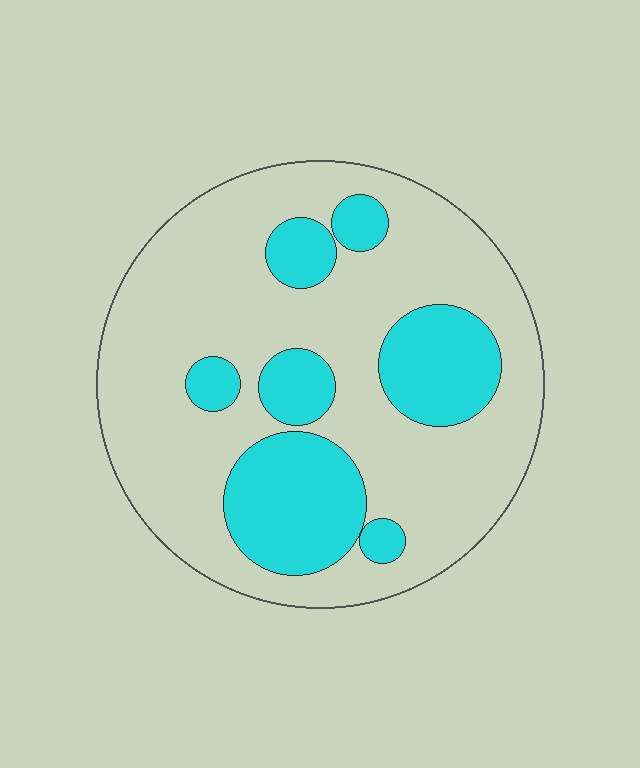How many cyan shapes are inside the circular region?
7.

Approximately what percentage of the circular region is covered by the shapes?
Approximately 30%.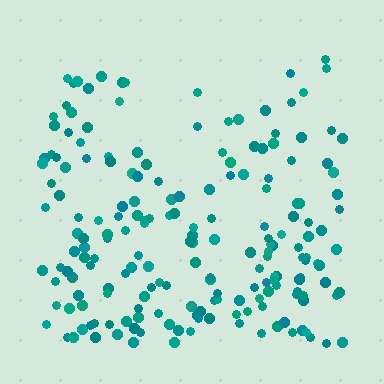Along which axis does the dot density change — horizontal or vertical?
Vertical.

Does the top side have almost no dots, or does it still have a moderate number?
Still a moderate number, just noticeably fewer than the bottom.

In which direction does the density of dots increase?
From top to bottom, with the bottom side densest.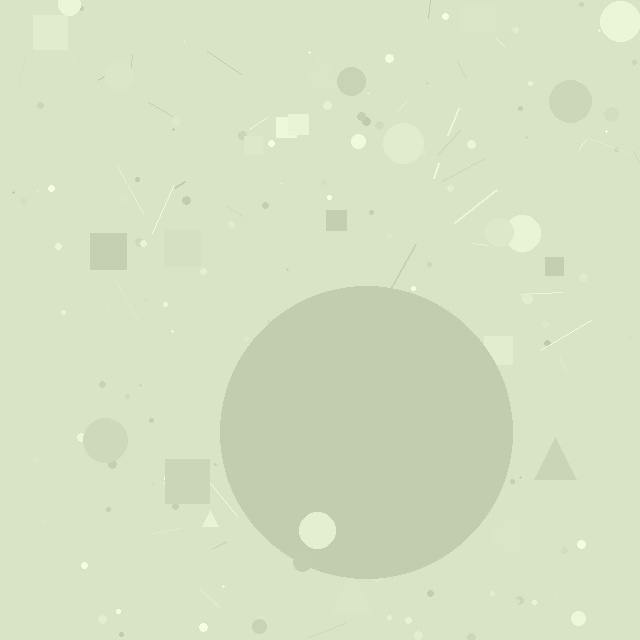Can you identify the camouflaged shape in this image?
The camouflaged shape is a circle.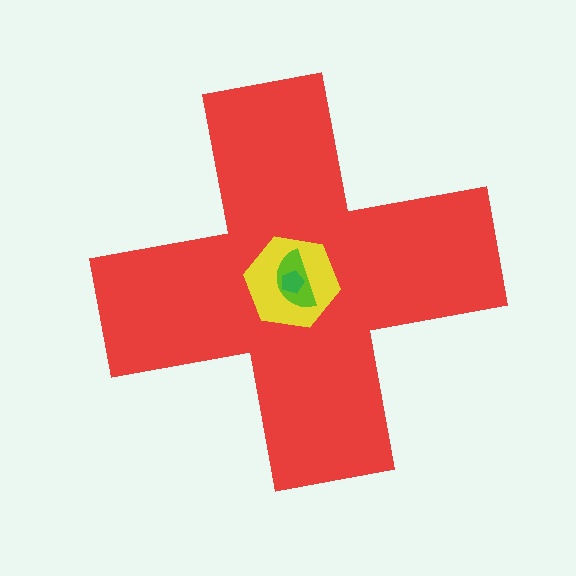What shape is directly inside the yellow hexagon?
The lime semicircle.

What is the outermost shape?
The red cross.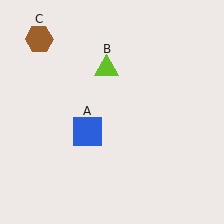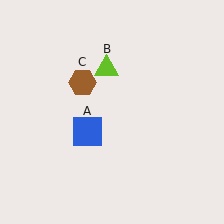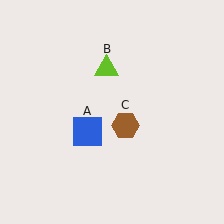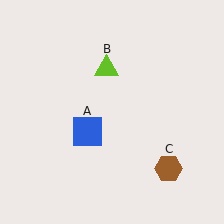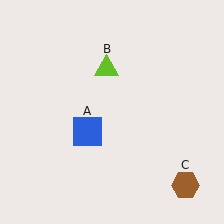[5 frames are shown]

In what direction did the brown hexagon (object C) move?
The brown hexagon (object C) moved down and to the right.